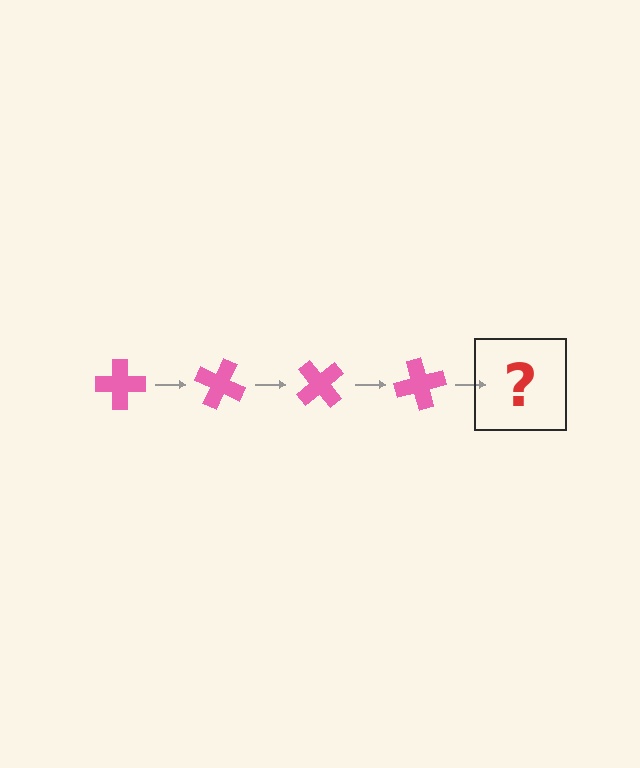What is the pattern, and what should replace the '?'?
The pattern is that the cross rotates 25 degrees each step. The '?' should be a pink cross rotated 100 degrees.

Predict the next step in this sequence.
The next step is a pink cross rotated 100 degrees.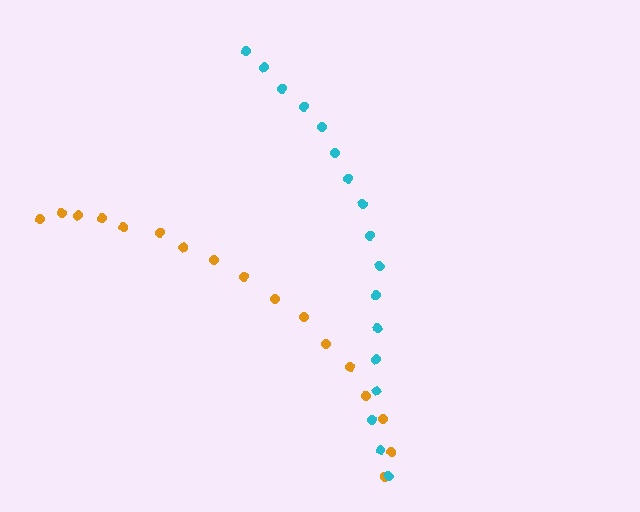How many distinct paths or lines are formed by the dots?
There are 2 distinct paths.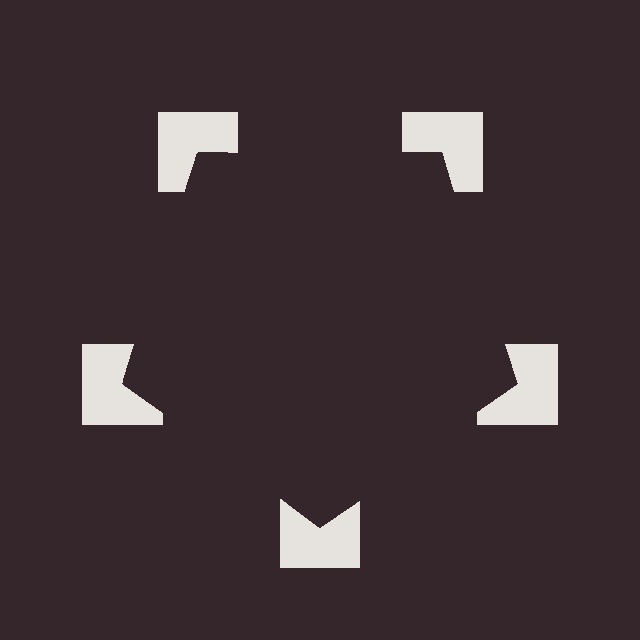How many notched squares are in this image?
There are 5 — one at each vertex of the illusory pentagon.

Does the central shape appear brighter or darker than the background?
It typically appears slightly darker than the background, even though no actual brightness change is drawn.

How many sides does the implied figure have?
5 sides.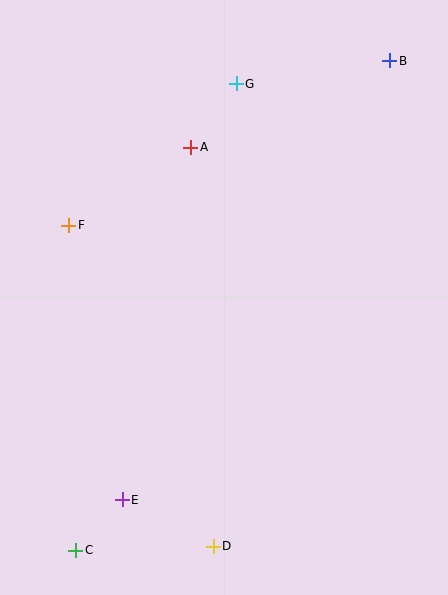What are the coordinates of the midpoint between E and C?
The midpoint between E and C is at (99, 525).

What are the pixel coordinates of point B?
Point B is at (390, 61).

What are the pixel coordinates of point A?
Point A is at (191, 147).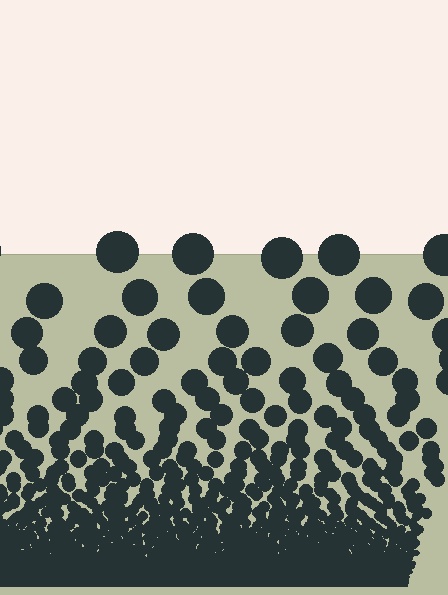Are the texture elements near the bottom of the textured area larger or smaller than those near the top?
Smaller. The gradient is inverted — elements near the bottom are smaller and denser.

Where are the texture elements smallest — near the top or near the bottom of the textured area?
Near the bottom.